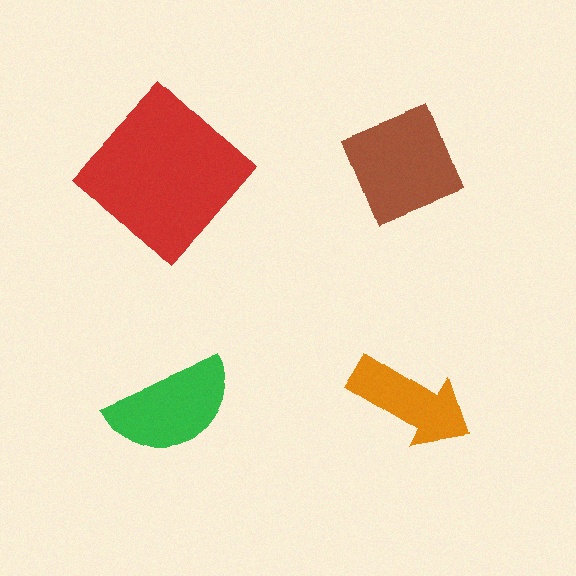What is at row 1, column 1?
A red diamond.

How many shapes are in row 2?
2 shapes.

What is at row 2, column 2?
An orange arrow.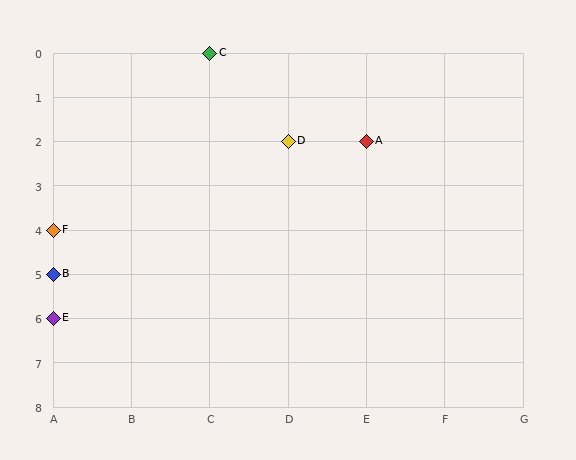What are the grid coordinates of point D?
Point D is at grid coordinates (D, 2).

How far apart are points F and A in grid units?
Points F and A are 4 columns and 2 rows apart (about 4.5 grid units diagonally).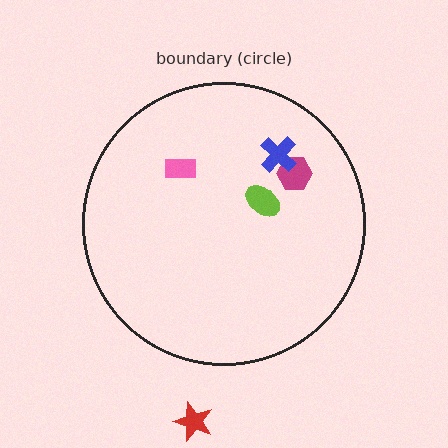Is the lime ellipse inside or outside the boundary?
Inside.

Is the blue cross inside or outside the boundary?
Inside.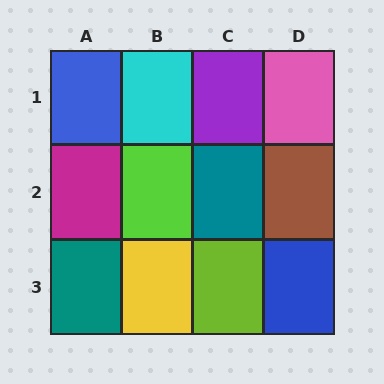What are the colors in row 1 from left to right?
Blue, cyan, purple, pink.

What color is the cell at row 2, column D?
Brown.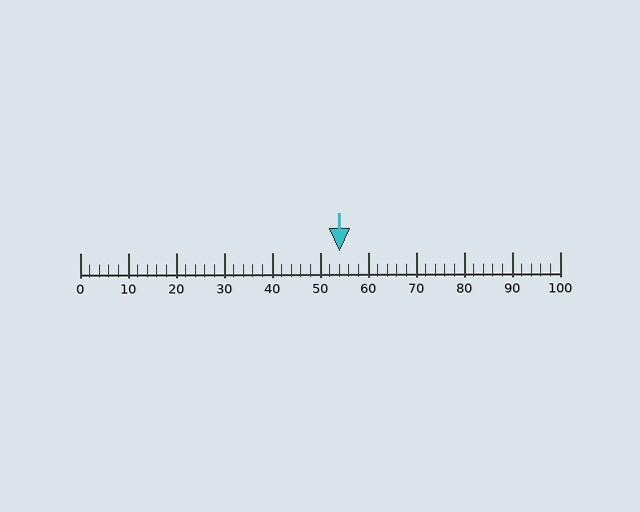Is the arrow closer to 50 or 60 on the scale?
The arrow is closer to 50.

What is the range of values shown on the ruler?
The ruler shows values from 0 to 100.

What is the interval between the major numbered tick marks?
The major tick marks are spaced 10 units apart.